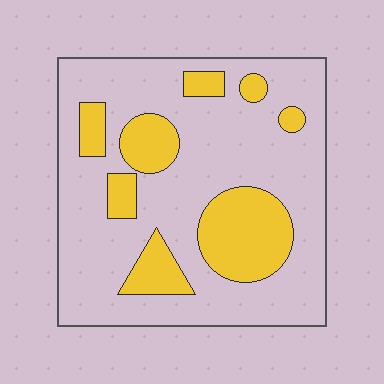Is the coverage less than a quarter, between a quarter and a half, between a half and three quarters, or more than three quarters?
Between a quarter and a half.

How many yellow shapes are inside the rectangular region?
8.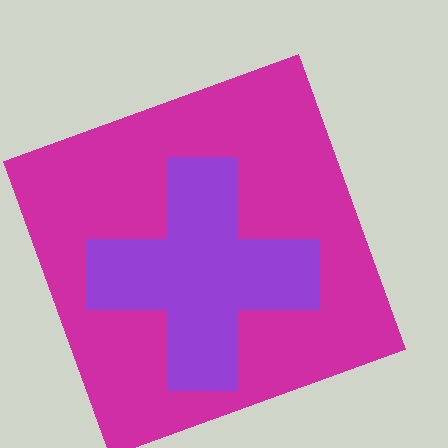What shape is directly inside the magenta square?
The purple cross.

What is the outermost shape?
The magenta square.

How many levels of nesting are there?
2.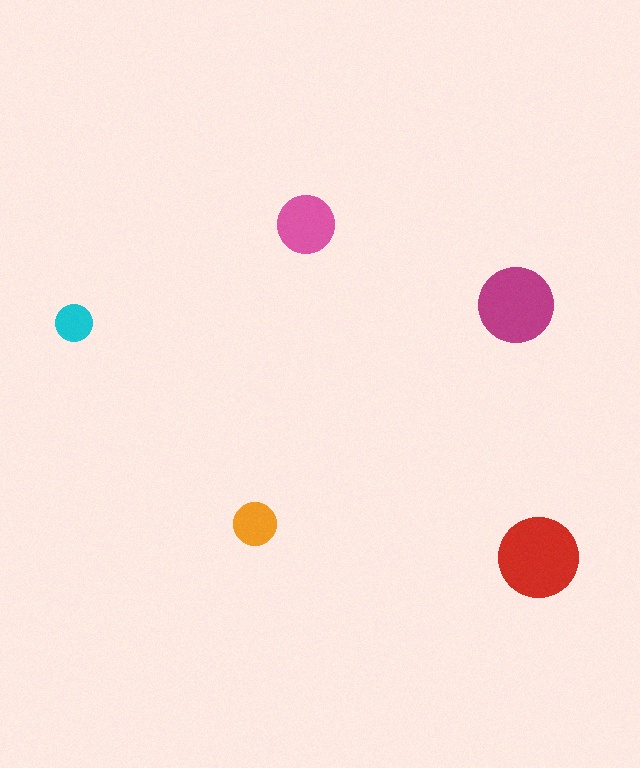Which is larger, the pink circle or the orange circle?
The pink one.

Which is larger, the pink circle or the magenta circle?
The magenta one.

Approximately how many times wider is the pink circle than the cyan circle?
About 1.5 times wider.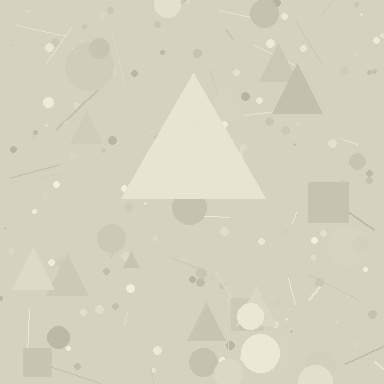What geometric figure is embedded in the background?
A triangle is embedded in the background.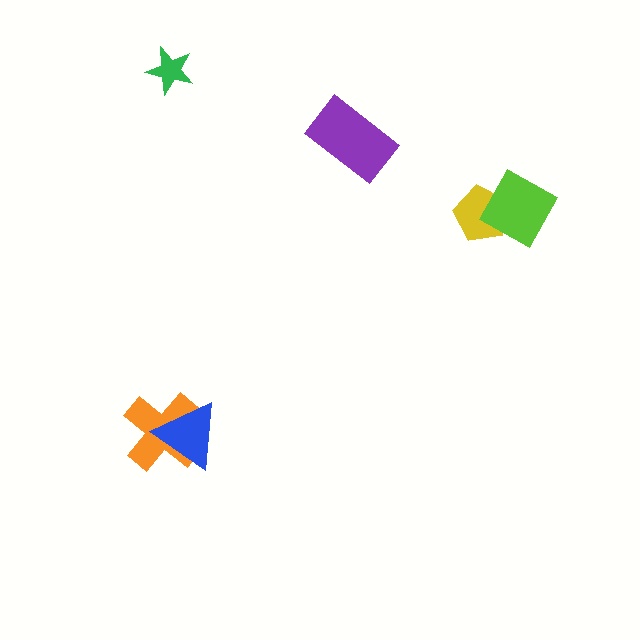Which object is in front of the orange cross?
The blue triangle is in front of the orange cross.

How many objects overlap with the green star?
0 objects overlap with the green star.